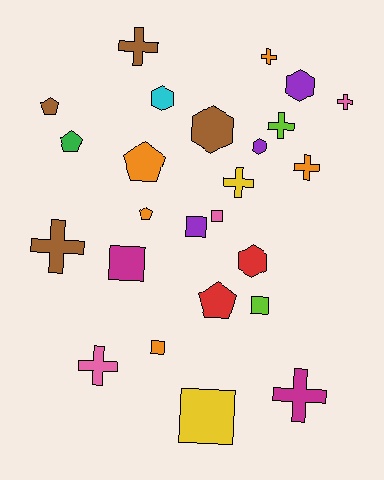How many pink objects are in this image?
There are 3 pink objects.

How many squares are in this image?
There are 6 squares.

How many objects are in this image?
There are 25 objects.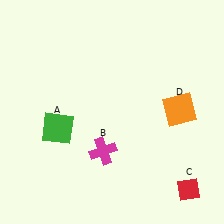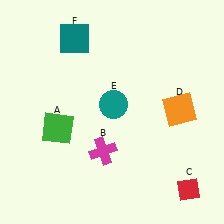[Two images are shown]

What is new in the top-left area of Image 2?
A teal square (F) was added in the top-left area of Image 2.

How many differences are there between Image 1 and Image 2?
There are 2 differences between the two images.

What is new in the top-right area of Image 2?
A teal circle (E) was added in the top-right area of Image 2.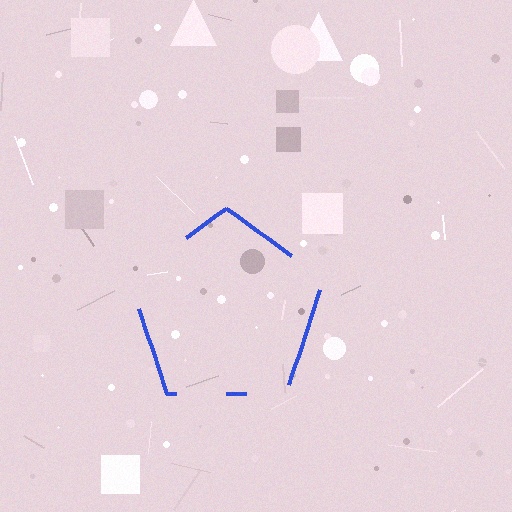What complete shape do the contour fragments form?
The contour fragments form a pentagon.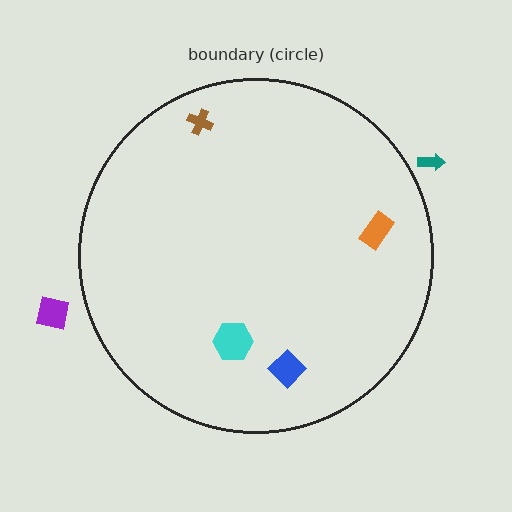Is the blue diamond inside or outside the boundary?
Inside.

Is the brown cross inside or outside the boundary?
Inside.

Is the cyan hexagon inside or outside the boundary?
Inside.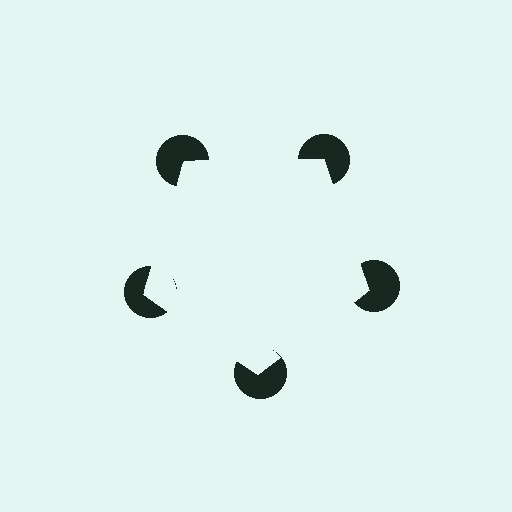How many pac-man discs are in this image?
There are 5 — one at each vertex of the illusory pentagon.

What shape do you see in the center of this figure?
An illusory pentagon — its edges are inferred from the aligned wedge cuts in the pac-man discs, not physically drawn.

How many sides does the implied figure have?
5 sides.